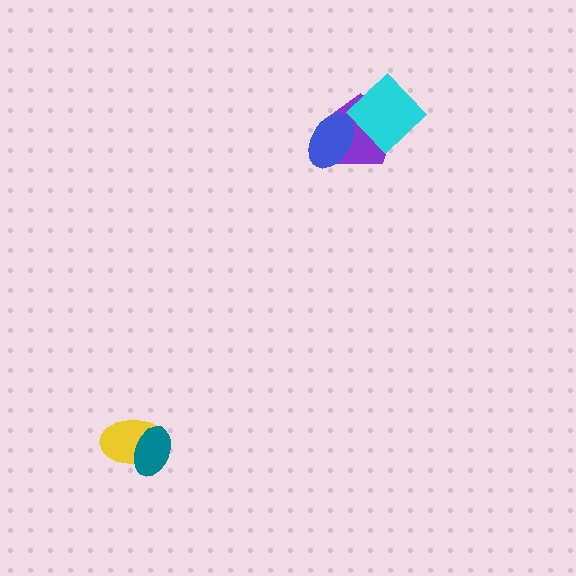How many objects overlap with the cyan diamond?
1 object overlaps with the cyan diamond.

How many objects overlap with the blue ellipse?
1 object overlaps with the blue ellipse.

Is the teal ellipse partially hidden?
No, no other shape covers it.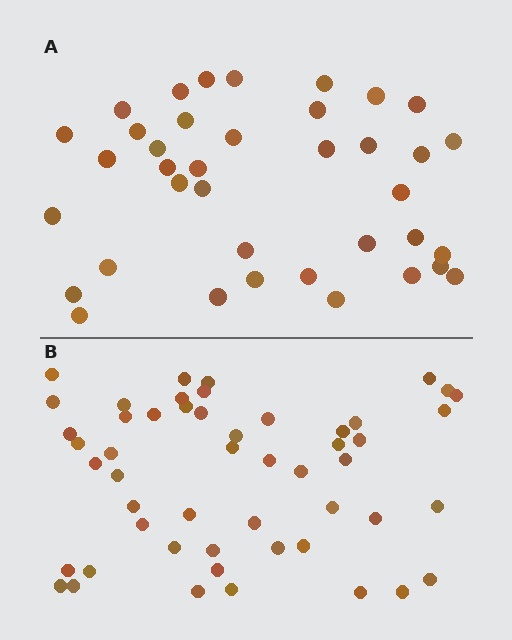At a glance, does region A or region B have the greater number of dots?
Region B (the bottom region) has more dots.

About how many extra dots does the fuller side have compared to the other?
Region B has approximately 15 more dots than region A.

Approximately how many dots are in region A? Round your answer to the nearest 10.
About 40 dots. (The exact count is 38, which rounds to 40.)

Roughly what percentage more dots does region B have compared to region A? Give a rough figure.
About 35% more.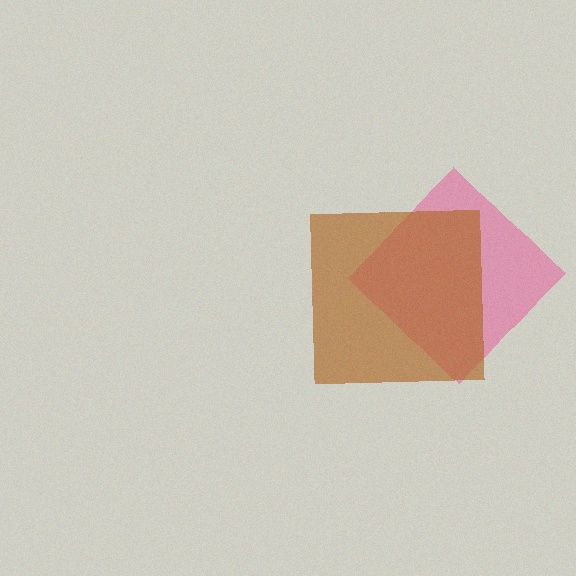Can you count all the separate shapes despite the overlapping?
Yes, there are 2 separate shapes.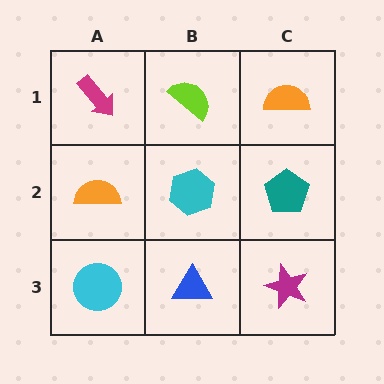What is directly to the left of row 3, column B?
A cyan circle.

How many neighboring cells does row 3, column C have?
2.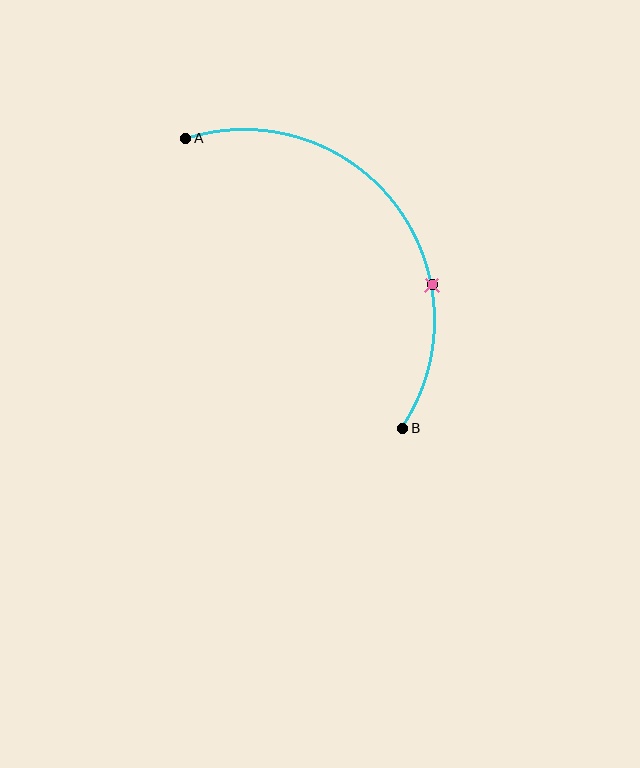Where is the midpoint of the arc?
The arc midpoint is the point on the curve farthest from the straight line joining A and B. It sits above and to the right of that line.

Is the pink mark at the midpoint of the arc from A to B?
No. The pink mark lies on the arc but is closer to endpoint B. The arc midpoint would be at the point on the curve equidistant along the arc from both A and B.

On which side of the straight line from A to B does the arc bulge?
The arc bulges above and to the right of the straight line connecting A and B.